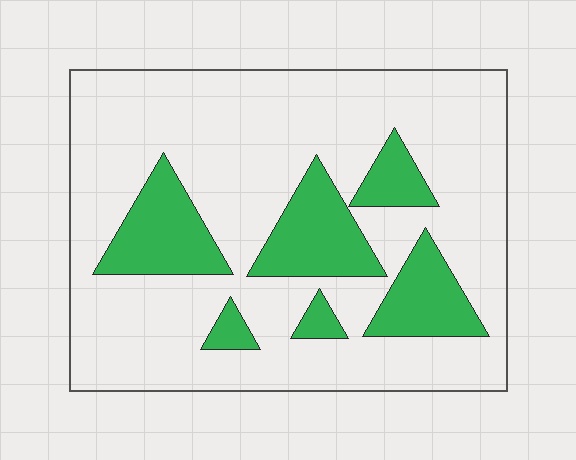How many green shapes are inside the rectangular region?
6.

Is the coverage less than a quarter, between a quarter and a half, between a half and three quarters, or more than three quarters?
Less than a quarter.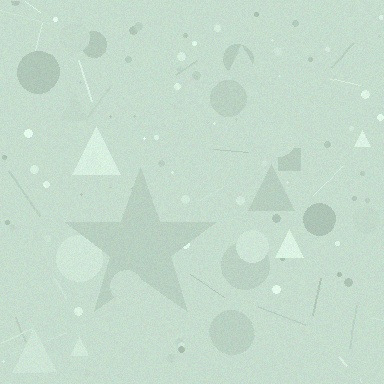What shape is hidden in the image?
A star is hidden in the image.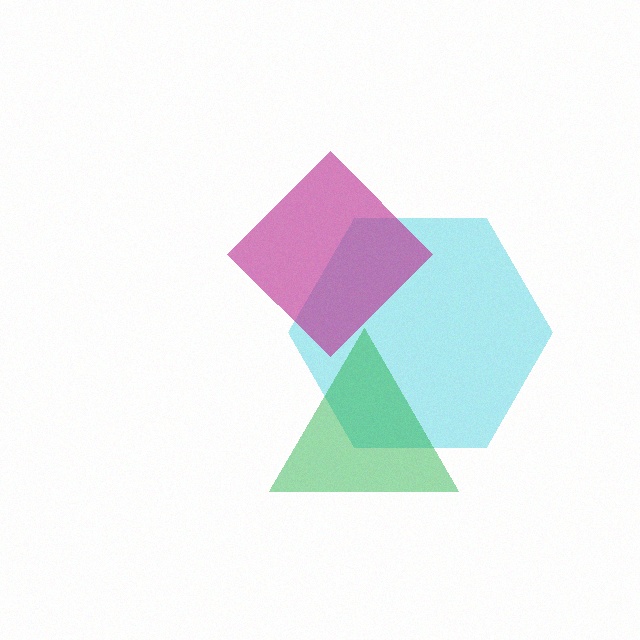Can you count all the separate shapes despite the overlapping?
Yes, there are 3 separate shapes.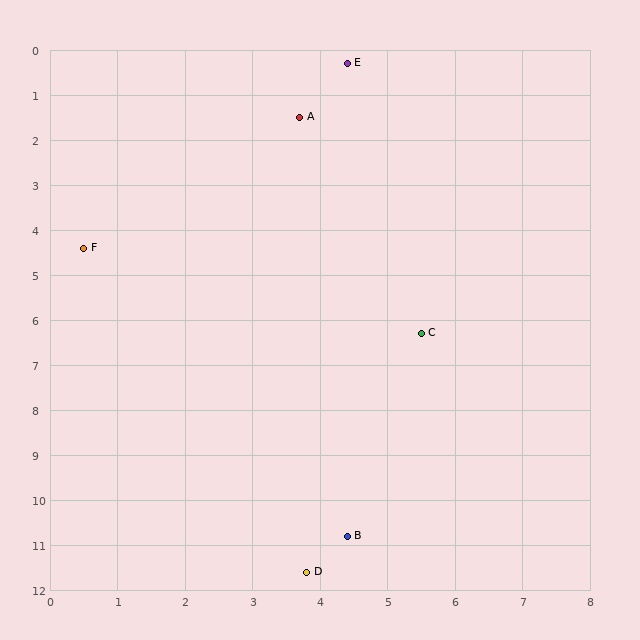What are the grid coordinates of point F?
Point F is at approximately (0.5, 4.4).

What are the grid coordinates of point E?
Point E is at approximately (4.4, 0.3).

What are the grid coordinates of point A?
Point A is at approximately (3.7, 1.5).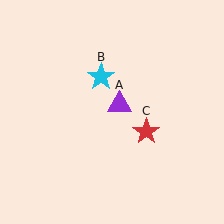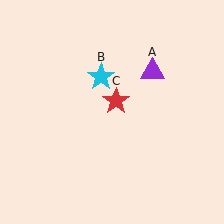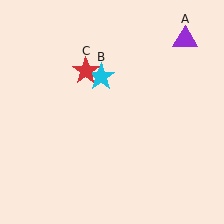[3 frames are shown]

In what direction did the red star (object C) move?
The red star (object C) moved up and to the left.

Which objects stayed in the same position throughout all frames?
Cyan star (object B) remained stationary.